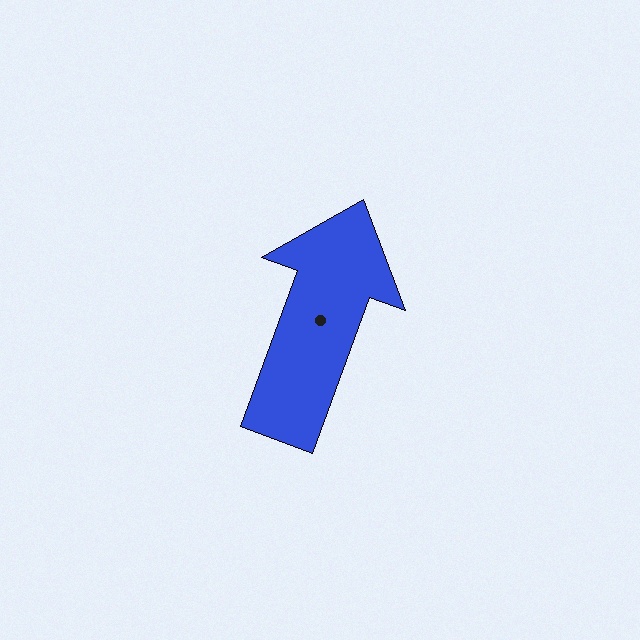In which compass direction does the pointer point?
North.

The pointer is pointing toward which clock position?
Roughly 1 o'clock.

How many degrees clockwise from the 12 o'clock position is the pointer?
Approximately 20 degrees.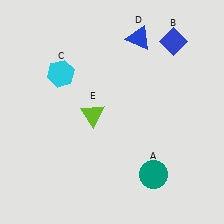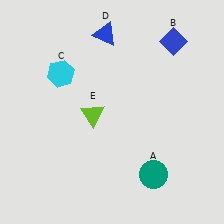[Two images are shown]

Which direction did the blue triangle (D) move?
The blue triangle (D) moved left.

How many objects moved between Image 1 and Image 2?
1 object moved between the two images.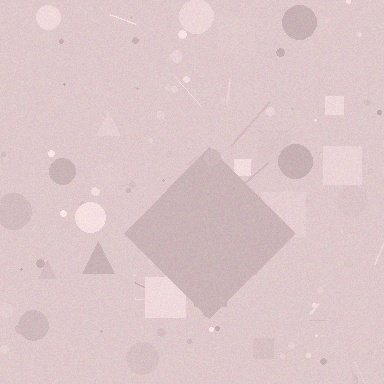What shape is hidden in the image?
A diamond is hidden in the image.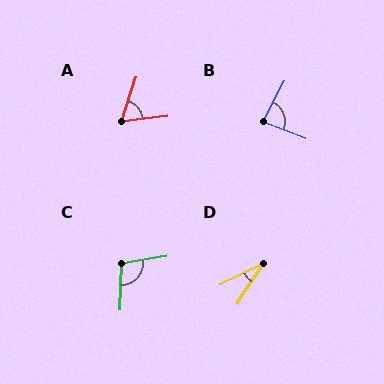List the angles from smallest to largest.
D (30°), A (66°), B (84°), C (101°).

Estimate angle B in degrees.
Approximately 84 degrees.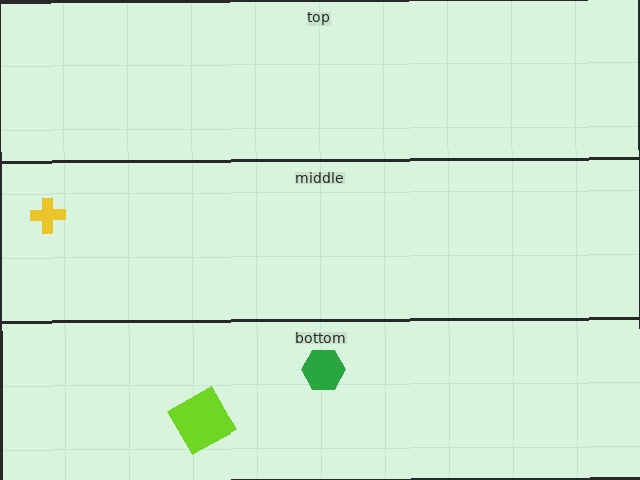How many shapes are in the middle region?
1.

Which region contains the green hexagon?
The bottom region.